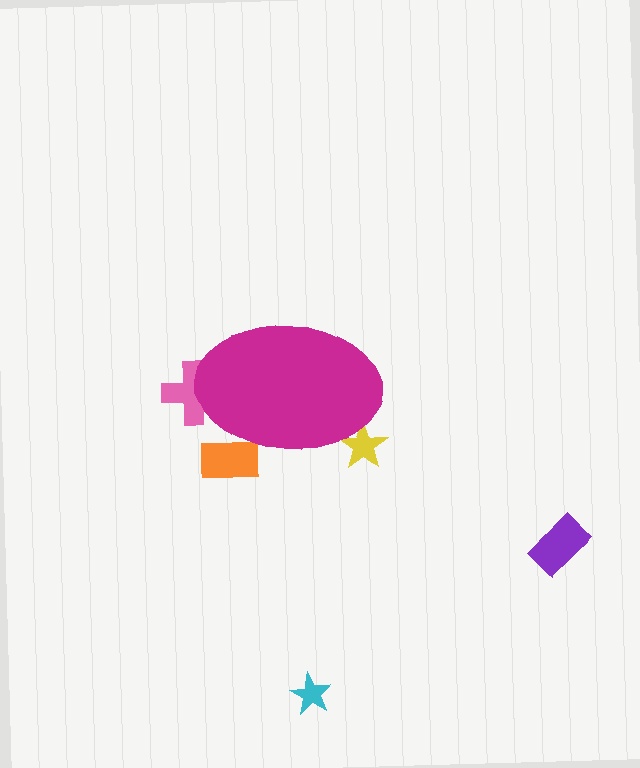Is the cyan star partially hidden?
No, the cyan star is fully visible.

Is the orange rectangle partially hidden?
Yes, the orange rectangle is partially hidden behind the magenta ellipse.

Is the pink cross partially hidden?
Yes, the pink cross is partially hidden behind the magenta ellipse.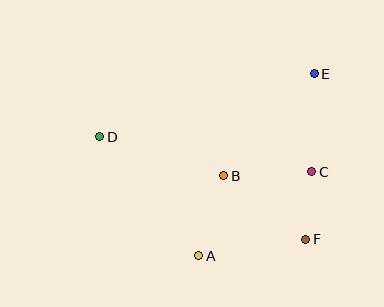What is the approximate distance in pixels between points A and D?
The distance between A and D is approximately 155 pixels.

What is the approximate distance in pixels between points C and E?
The distance between C and E is approximately 98 pixels.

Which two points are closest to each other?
Points C and F are closest to each other.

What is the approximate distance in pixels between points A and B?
The distance between A and B is approximately 84 pixels.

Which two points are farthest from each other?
Points D and F are farthest from each other.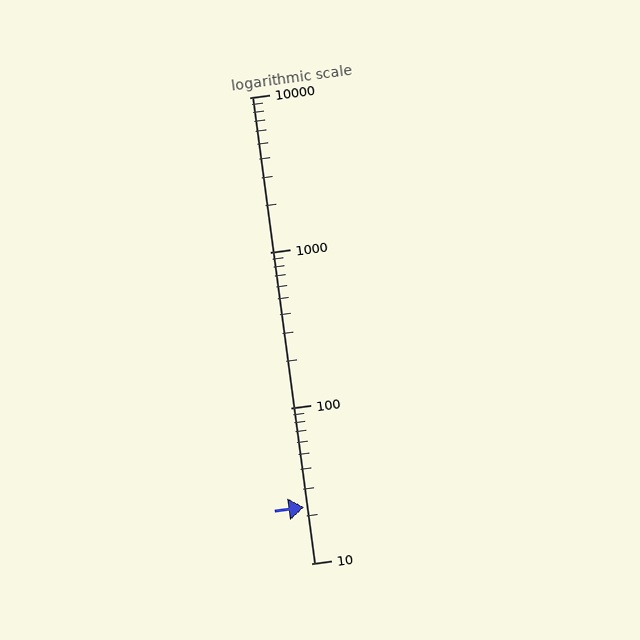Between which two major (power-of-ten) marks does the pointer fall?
The pointer is between 10 and 100.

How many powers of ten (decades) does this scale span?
The scale spans 3 decades, from 10 to 10000.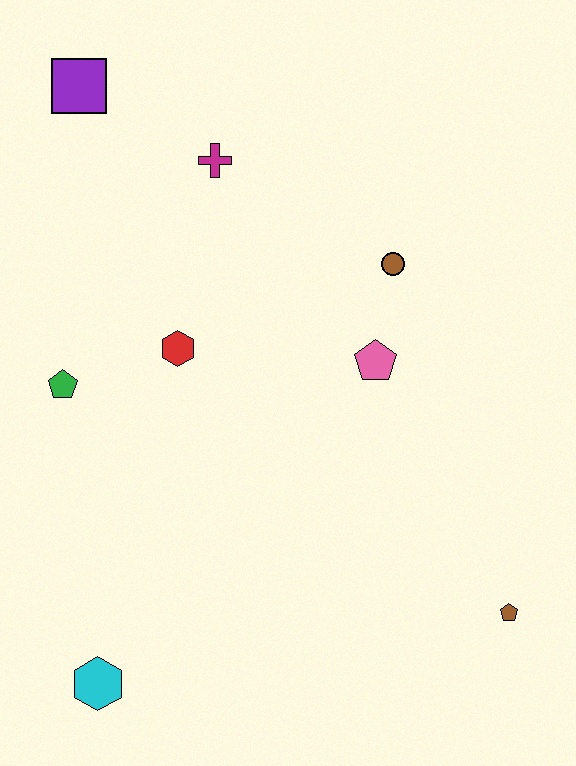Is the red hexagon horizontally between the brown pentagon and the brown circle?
No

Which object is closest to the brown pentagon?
The pink pentagon is closest to the brown pentagon.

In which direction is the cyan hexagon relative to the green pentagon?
The cyan hexagon is below the green pentagon.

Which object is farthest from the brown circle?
The cyan hexagon is farthest from the brown circle.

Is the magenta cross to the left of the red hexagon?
No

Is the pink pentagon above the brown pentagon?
Yes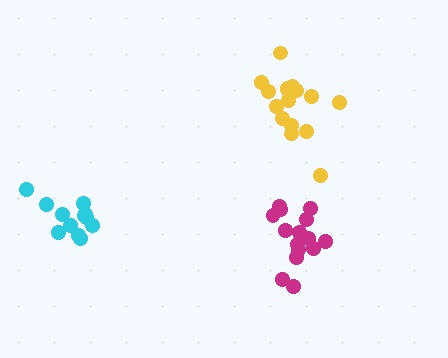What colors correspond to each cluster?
The clusters are colored: cyan, magenta, yellow.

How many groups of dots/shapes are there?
There are 3 groups.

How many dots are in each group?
Group 1: 12 dots, Group 2: 15 dots, Group 3: 17 dots (44 total).